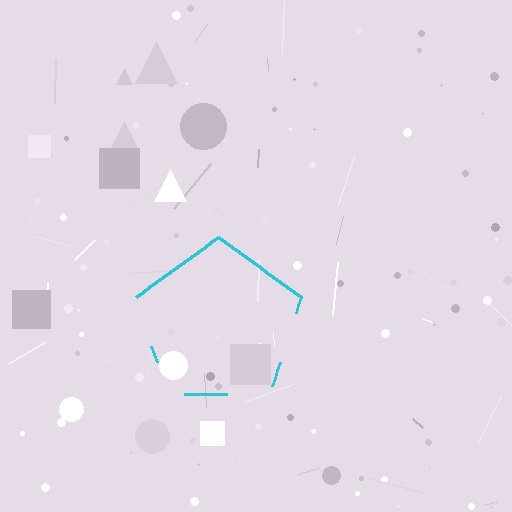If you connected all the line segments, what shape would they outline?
They would outline a pentagon.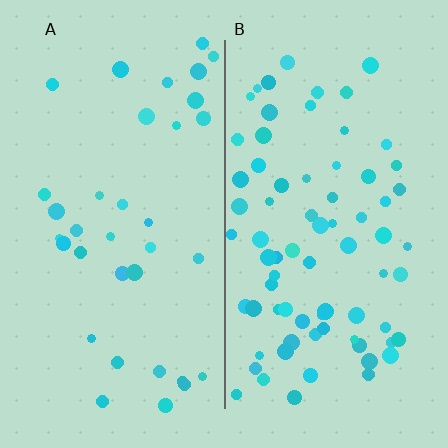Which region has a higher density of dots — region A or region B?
B (the right).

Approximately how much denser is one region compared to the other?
Approximately 2.2× — region B over region A.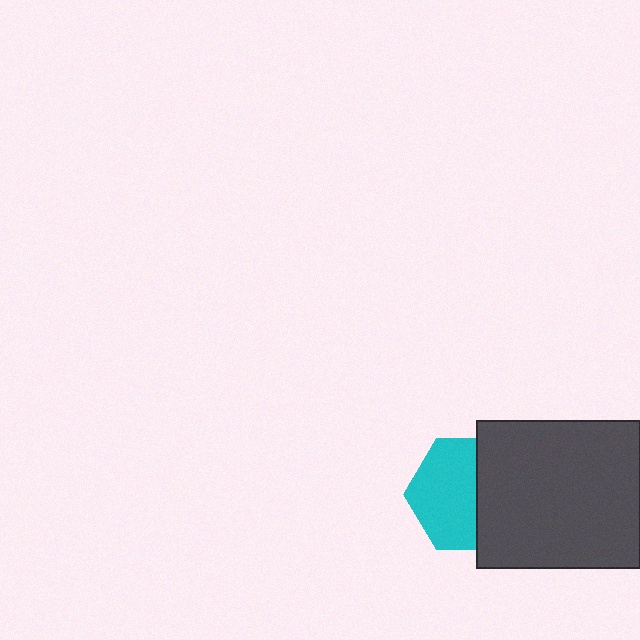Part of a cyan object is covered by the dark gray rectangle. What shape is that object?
It is a hexagon.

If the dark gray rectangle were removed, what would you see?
You would see the complete cyan hexagon.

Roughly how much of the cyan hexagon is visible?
About half of it is visible (roughly 57%).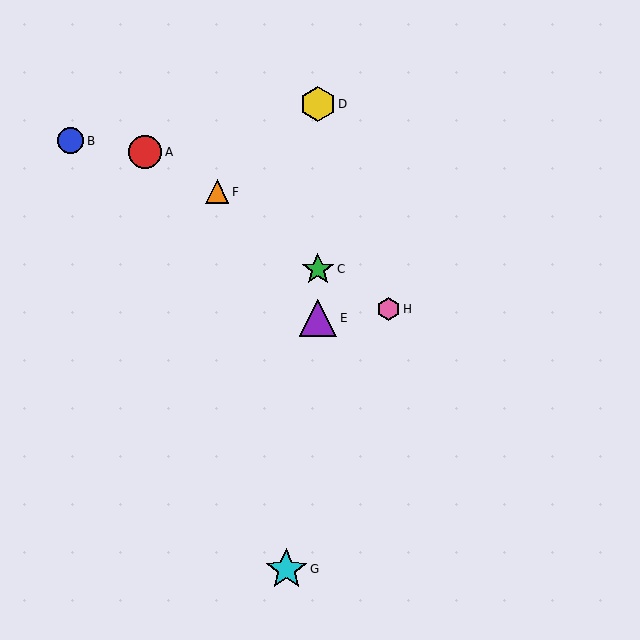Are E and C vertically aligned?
Yes, both are at x≈318.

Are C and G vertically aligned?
No, C is at x≈318 and G is at x≈286.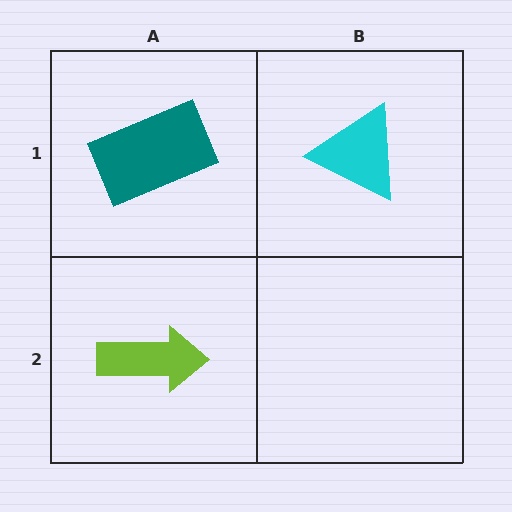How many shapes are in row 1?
2 shapes.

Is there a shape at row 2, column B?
No, that cell is empty.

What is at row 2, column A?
A lime arrow.